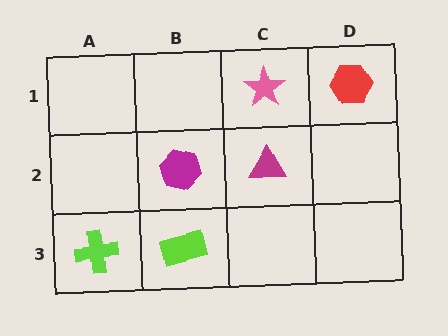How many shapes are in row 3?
2 shapes.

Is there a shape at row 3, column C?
No, that cell is empty.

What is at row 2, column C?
A magenta triangle.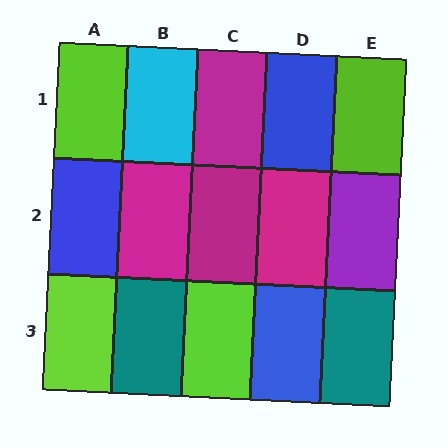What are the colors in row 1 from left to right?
Lime, cyan, magenta, blue, lime.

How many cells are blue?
3 cells are blue.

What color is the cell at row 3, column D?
Blue.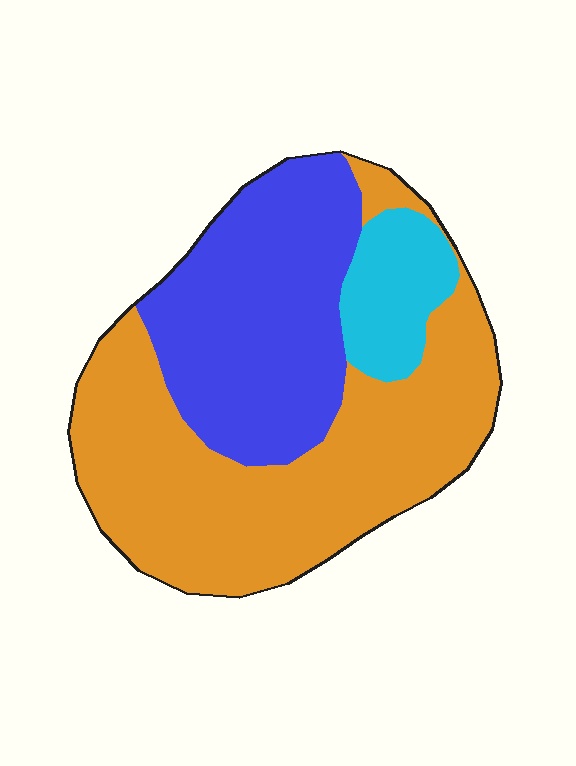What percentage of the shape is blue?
Blue covers about 35% of the shape.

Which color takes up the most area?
Orange, at roughly 55%.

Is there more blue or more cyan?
Blue.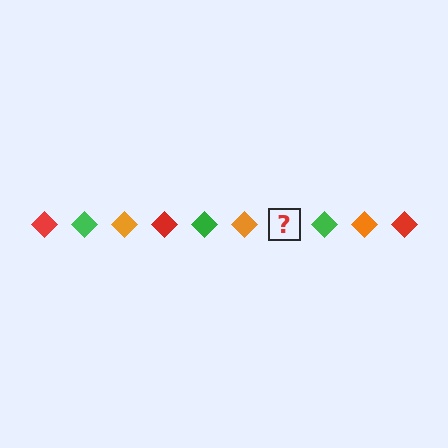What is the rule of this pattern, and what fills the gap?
The rule is that the pattern cycles through red, green, orange diamonds. The gap should be filled with a red diamond.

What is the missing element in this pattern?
The missing element is a red diamond.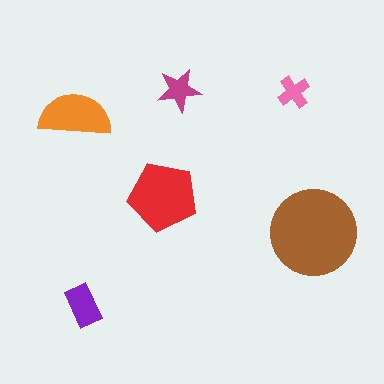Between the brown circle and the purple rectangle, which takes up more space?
The brown circle.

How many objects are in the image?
There are 6 objects in the image.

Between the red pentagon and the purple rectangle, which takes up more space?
The red pentagon.